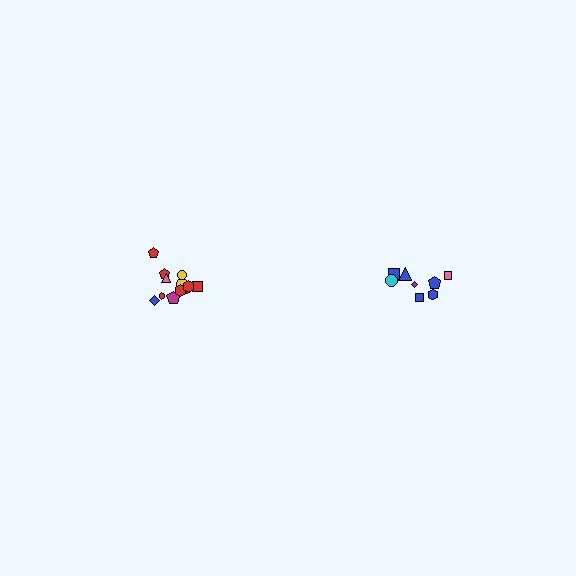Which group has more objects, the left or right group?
The left group.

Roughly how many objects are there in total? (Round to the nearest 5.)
Roughly 20 objects in total.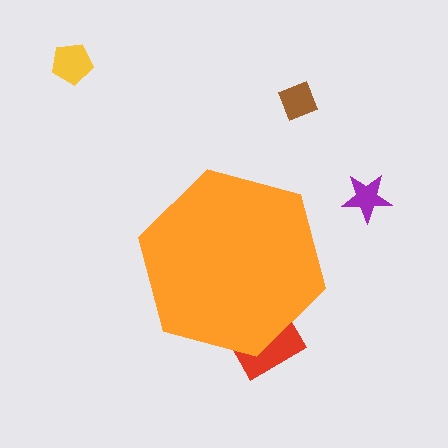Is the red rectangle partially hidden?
Yes, the red rectangle is partially hidden behind the orange hexagon.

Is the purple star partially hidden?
No, the purple star is fully visible.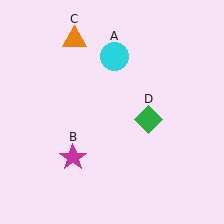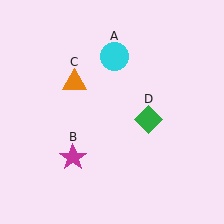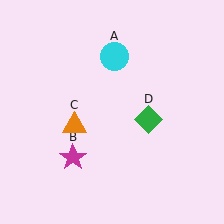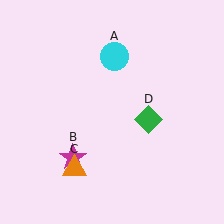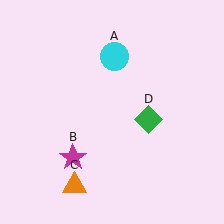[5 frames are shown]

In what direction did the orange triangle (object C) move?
The orange triangle (object C) moved down.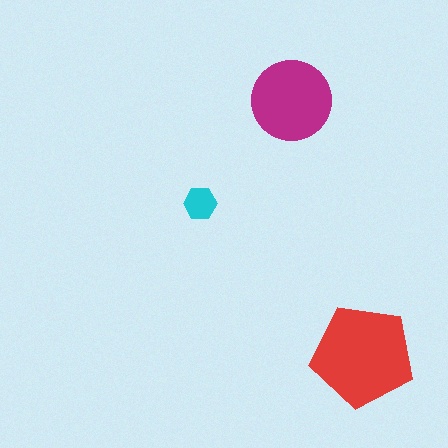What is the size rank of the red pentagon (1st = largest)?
1st.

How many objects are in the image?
There are 3 objects in the image.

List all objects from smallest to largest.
The cyan hexagon, the magenta circle, the red pentagon.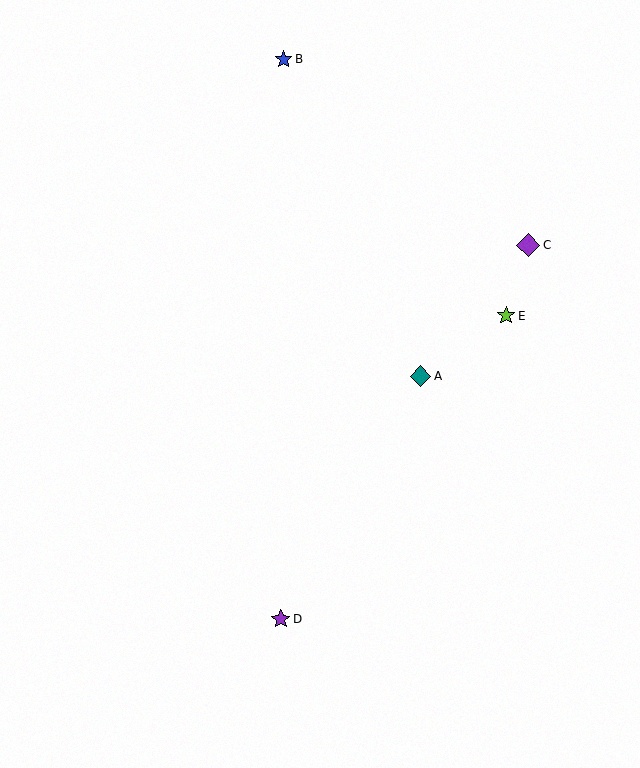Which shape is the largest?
The purple diamond (labeled C) is the largest.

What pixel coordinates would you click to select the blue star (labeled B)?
Click at (284, 59) to select the blue star B.